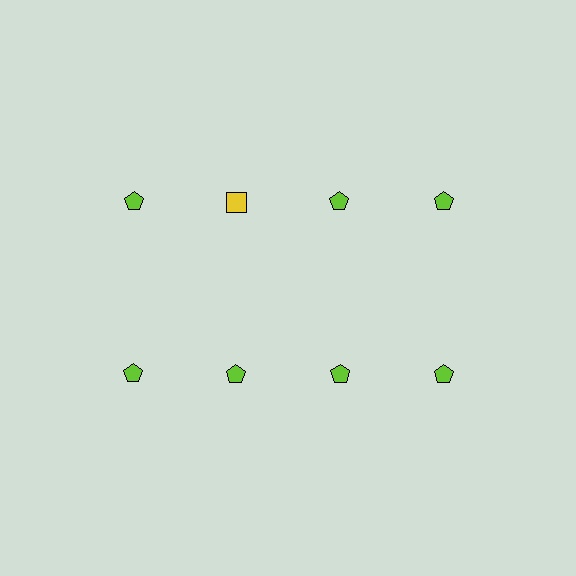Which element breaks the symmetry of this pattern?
The yellow square in the top row, second from left column breaks the symmetry. All other shapes are lime pentagons.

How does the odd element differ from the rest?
It differs in both color (yellow instead of lime) and shape (square instead of pentagon).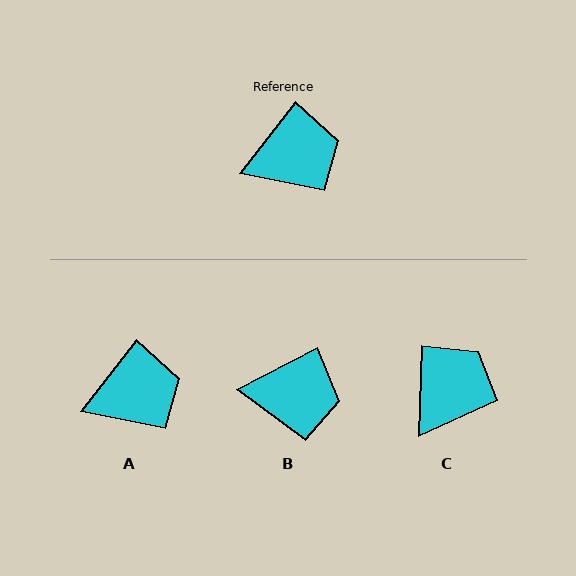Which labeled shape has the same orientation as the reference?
A.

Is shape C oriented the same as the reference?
No, it is off by about 36 degrees.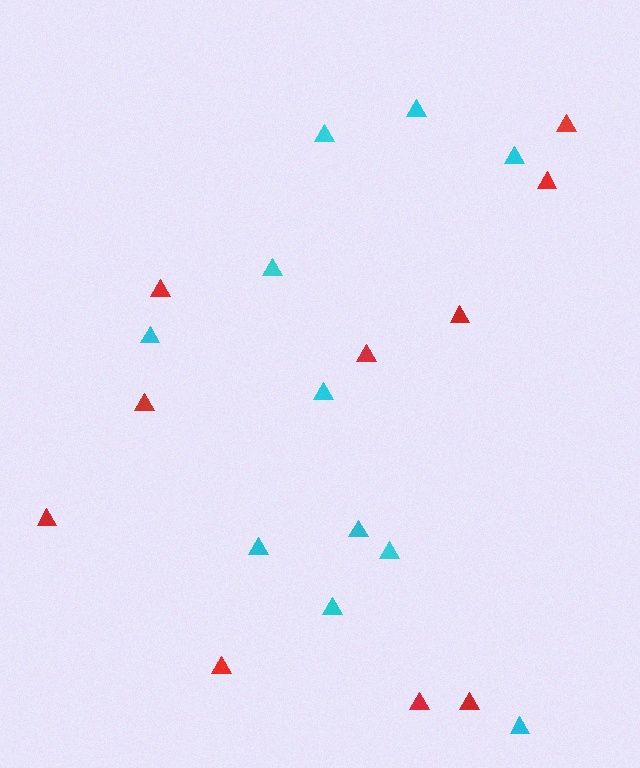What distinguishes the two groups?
There are 2 groups: one group of cyan triangles (11) and one group of red triangles (10).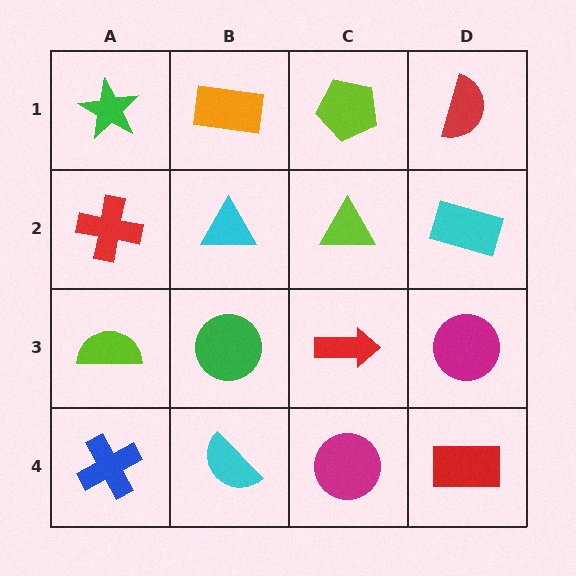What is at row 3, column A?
A lime semicircle.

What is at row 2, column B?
A cyan triangle.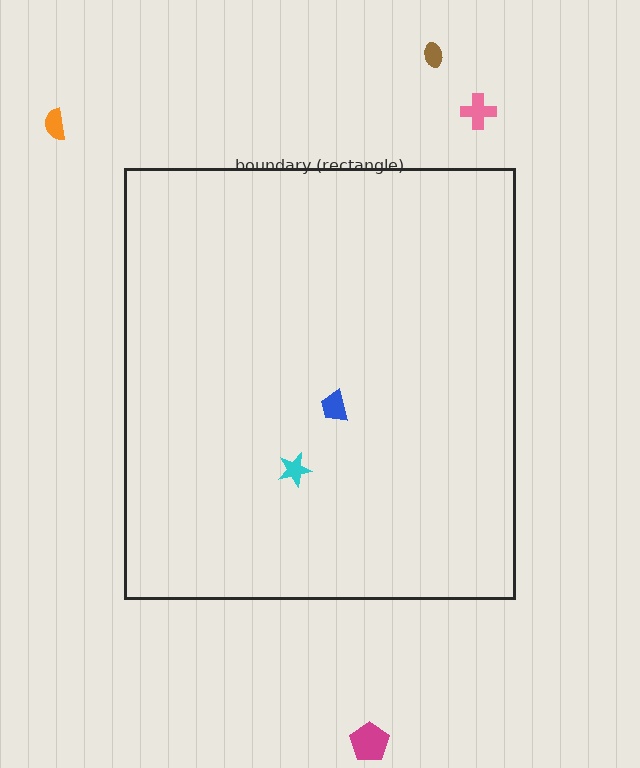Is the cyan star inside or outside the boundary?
Inside.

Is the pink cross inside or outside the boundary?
Outside.